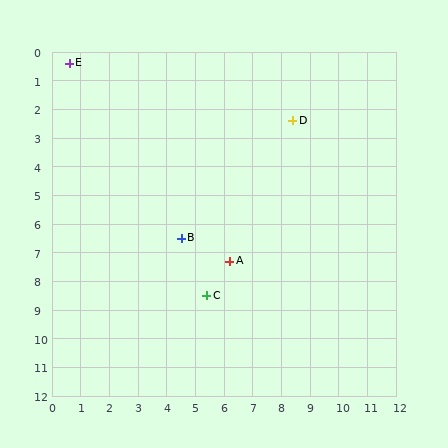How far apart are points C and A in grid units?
Points C and A are about 1.4 grid units apart.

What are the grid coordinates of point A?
Point A is at approximately (6.2, 7.3).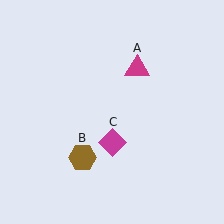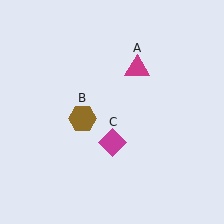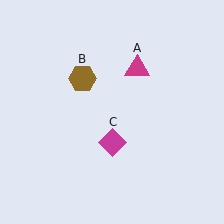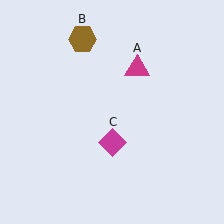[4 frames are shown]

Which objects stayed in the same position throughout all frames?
Magenta triangle (object A) and magenta diamond (object C) remained stationary.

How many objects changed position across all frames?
1 object changed position: brown hexagon (object B).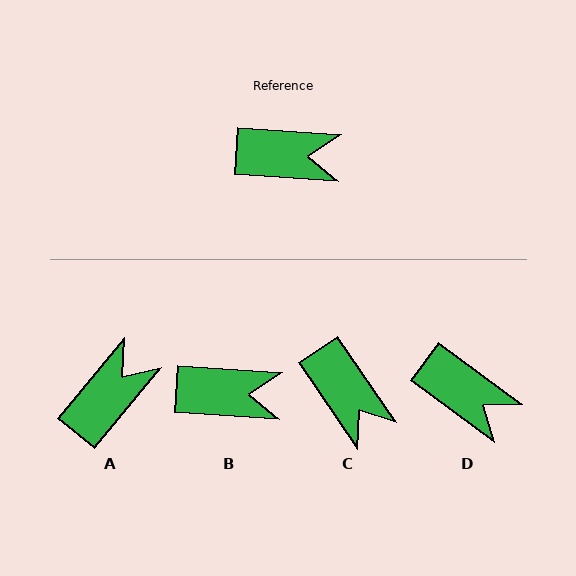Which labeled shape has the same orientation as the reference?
B.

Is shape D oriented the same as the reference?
No, it is off by about 32 degrees.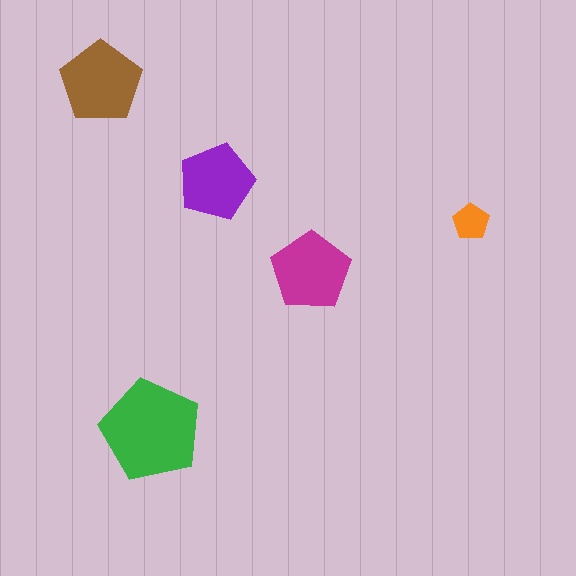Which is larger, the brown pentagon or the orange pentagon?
The brown one.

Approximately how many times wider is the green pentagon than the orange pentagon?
About 2.5 times wider.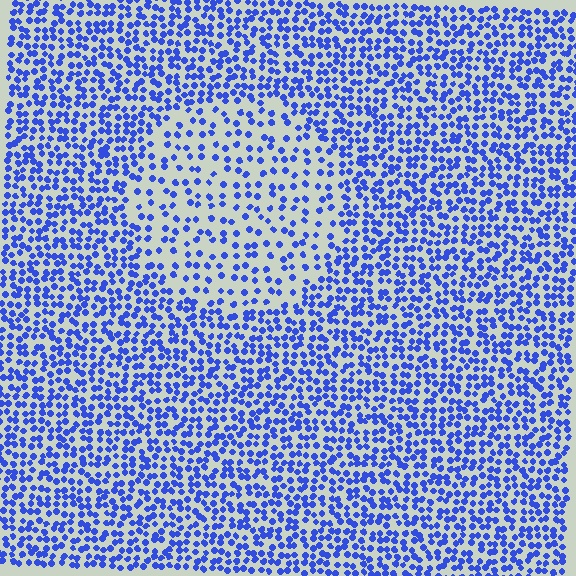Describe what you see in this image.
The image contains small blue elements arranged at two different densities. A circle-shaped region is visible where the elements are less densely packed than the surrounding area.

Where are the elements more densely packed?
The elements are more densely packed outside the circle boundary.